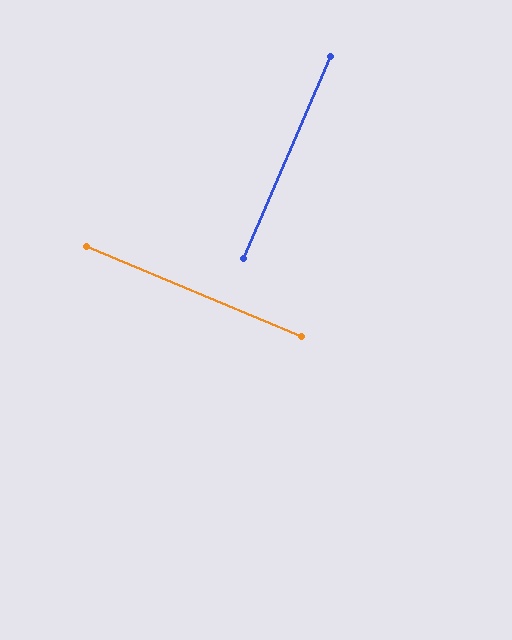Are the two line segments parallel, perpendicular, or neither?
Perpendicular — they meet at approximately 89°.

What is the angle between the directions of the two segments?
Approximately 89 degrees.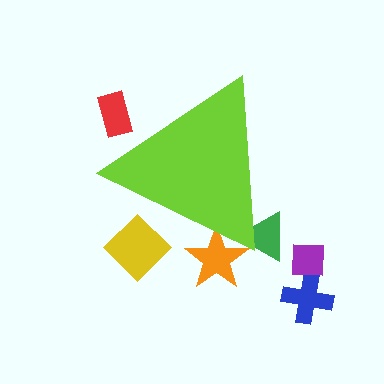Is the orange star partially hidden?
Yes, the orange star is partially hidden behind the lime triangle.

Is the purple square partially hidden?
No, the purple square is fully visible.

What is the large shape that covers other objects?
A lime triangle.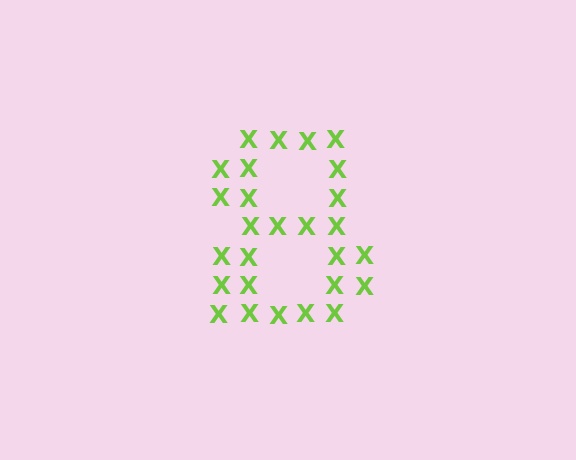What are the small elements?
The small elements are letter X's.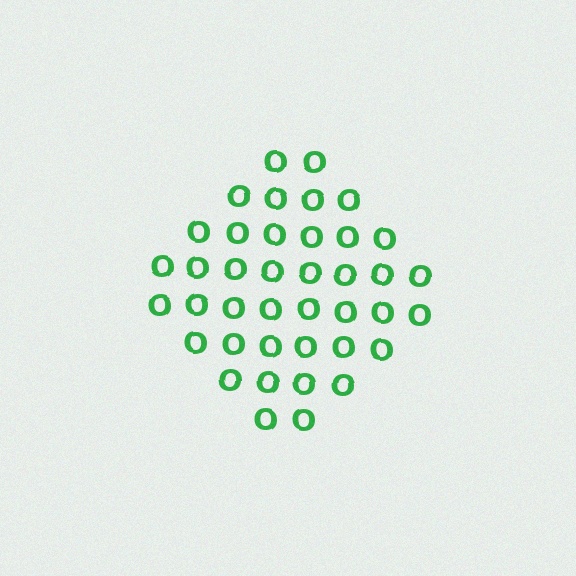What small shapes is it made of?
It is made of small letter O's.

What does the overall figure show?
The overall figure shows a diamond.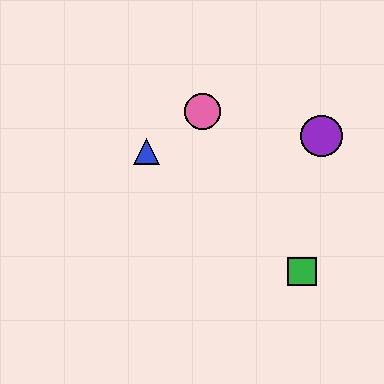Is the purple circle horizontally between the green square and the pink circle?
No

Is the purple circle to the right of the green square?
Yes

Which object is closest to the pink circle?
The blue triangle is closest to the pink circle.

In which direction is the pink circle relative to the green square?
The pink circle is above the green square.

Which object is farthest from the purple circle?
The blue triangle is farthest from the purple circle.